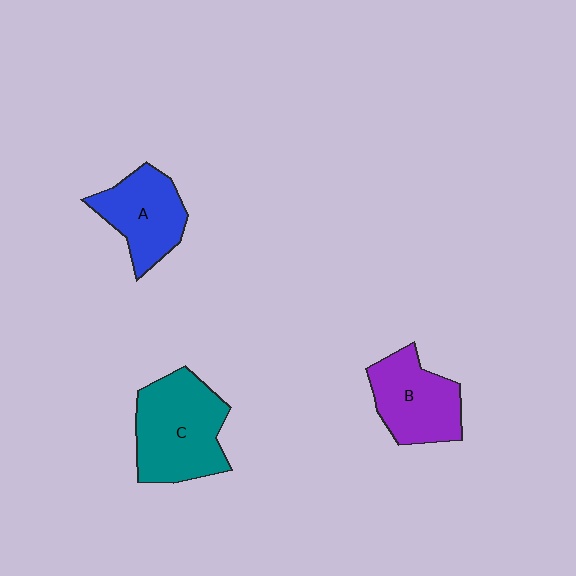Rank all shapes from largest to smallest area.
From largest to smallest: C (teal), B (purple), A (blue).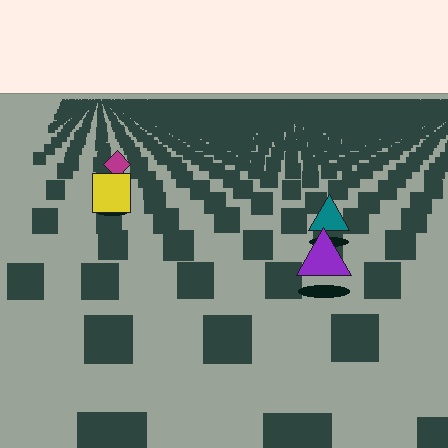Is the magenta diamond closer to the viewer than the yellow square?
No. The yellow square is closer — you can tell from the texture gradient: the ground texture is coarser near it.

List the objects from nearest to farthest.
From nearest to farthest: the purple triangle, the teal triangle, the yellow square, the magenta diamond.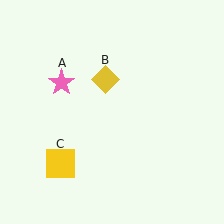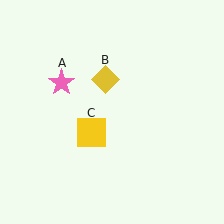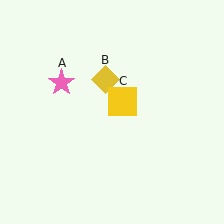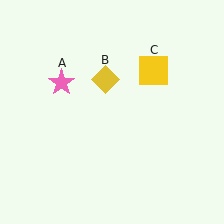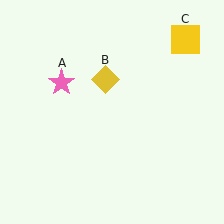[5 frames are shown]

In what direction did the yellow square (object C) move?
The yellow square (object C) moved up and to the right.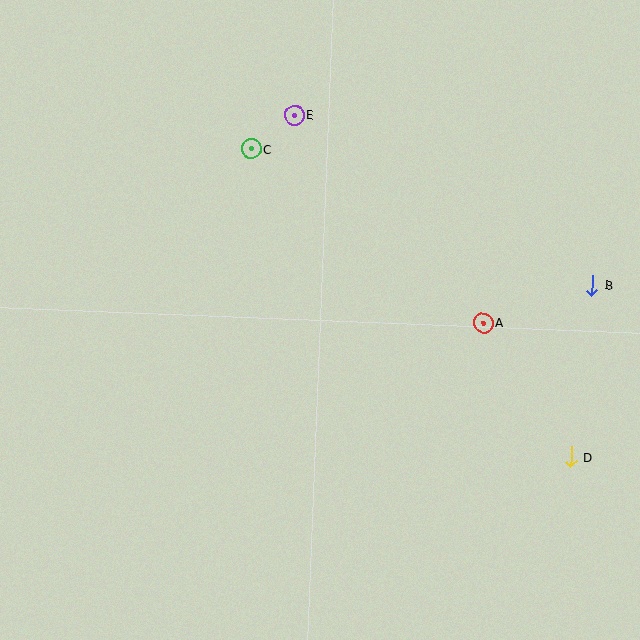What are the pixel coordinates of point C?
Point C is at (251, 149).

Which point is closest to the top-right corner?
Point B is closest to the top-right corner.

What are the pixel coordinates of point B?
Point B is at (592, 285).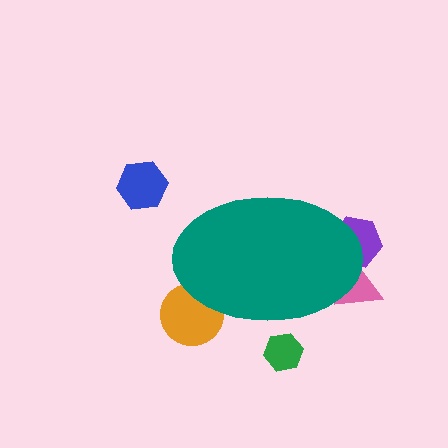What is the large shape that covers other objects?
A teal ellipse.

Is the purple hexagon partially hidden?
Yes, the purple hexagon is partially hidden behind the teal ellipse.